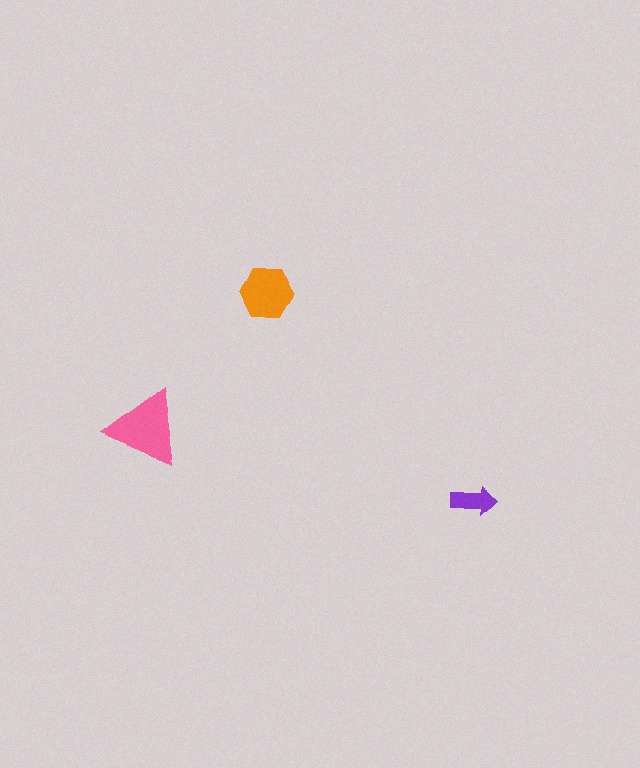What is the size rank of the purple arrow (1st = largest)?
3rd.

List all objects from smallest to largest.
The purple arrow, the orange hexagon, the pink triangle.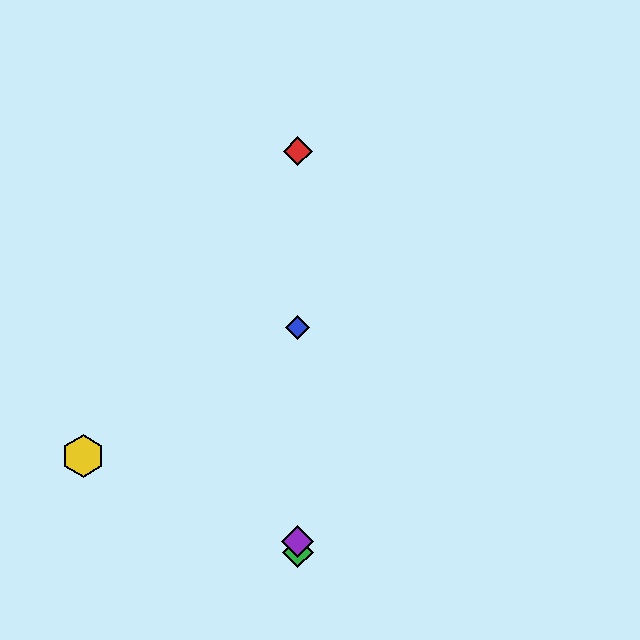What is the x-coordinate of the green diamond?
The green diamond is at x≈298.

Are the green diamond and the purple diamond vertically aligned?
Yes, both are at x≈298.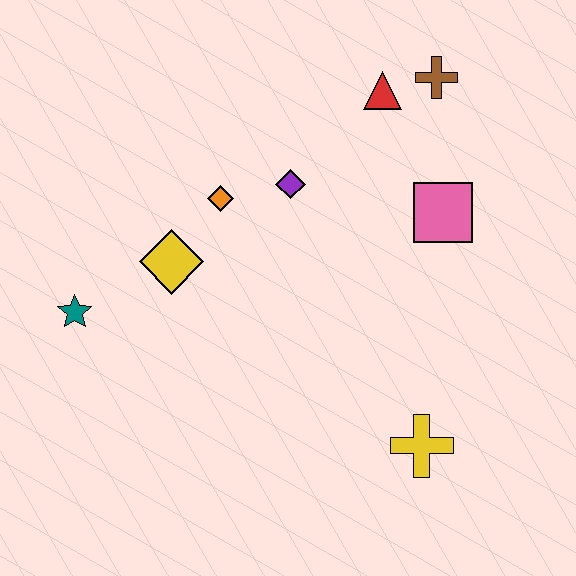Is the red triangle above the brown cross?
No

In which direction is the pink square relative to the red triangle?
The pink square is below the red triangle.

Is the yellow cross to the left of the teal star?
No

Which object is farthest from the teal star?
The brown cross is farthest from the teal star.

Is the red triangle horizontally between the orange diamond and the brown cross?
Yes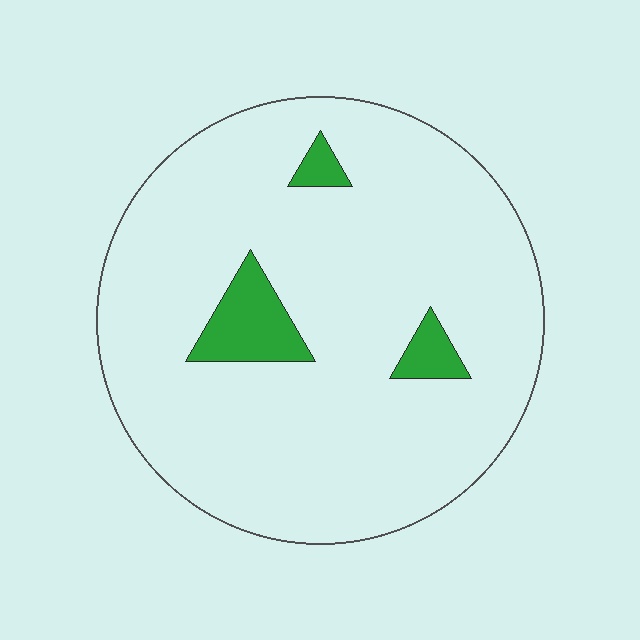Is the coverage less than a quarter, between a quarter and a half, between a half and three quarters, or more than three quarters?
Less than a quarter.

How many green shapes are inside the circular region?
3.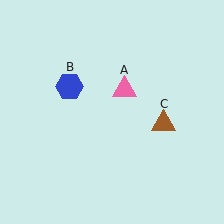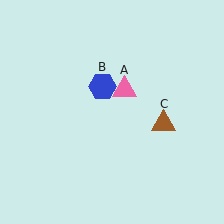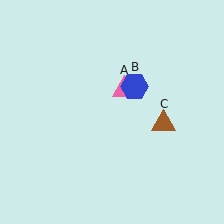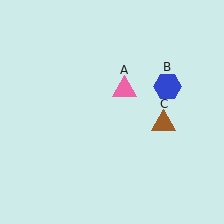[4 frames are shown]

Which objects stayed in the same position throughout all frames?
Pink triangle (object A) and brown triangle (object C) remained stationary.